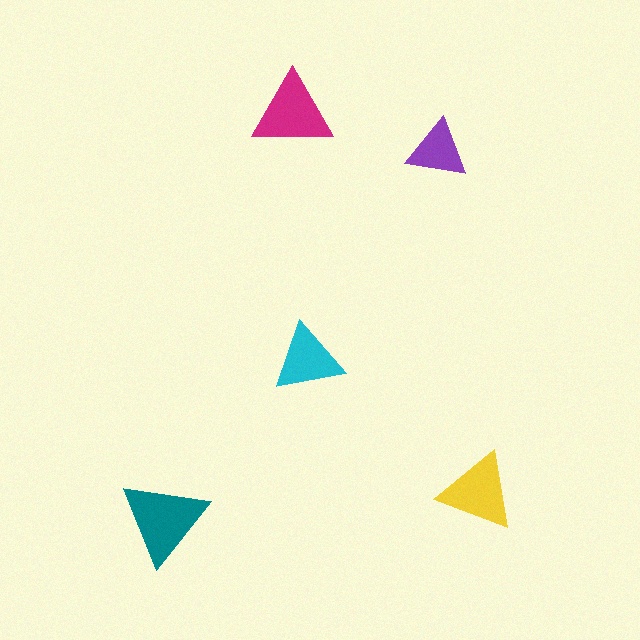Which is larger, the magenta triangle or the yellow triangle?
The magenta one.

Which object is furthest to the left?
The teal triangle is leftmost.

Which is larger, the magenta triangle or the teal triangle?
The teal one.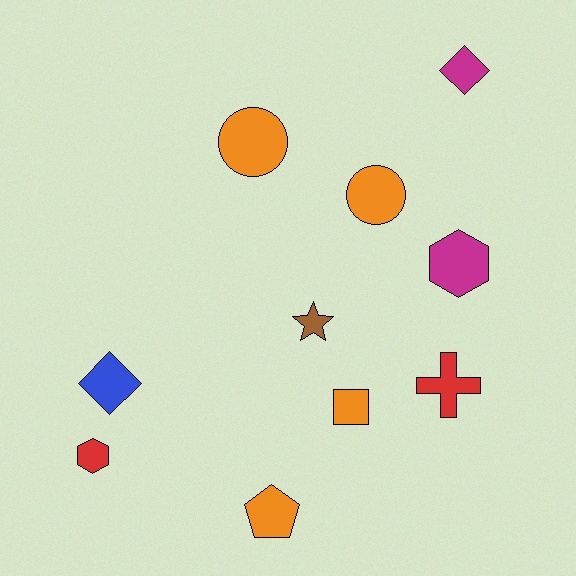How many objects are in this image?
There are 10 objects.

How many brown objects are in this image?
There is 1 brown object.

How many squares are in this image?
There is 1 square.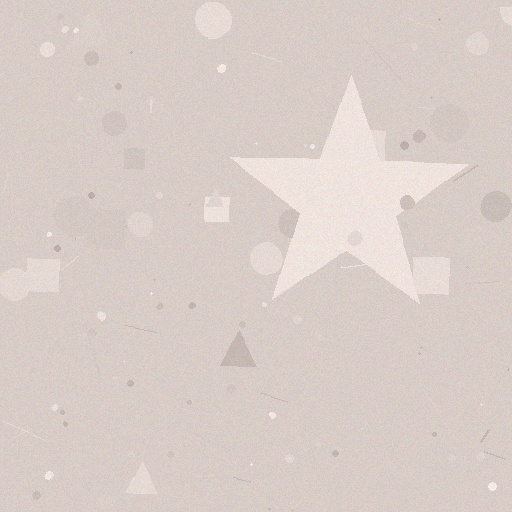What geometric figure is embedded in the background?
A star is embedded in the background.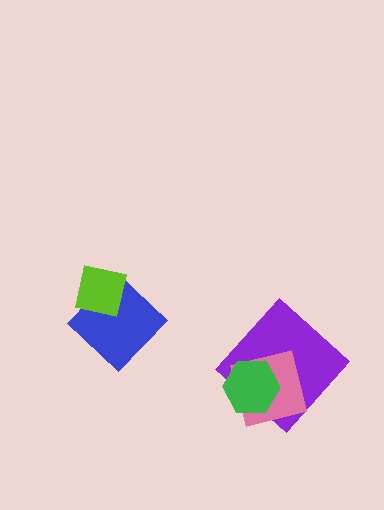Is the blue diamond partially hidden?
Yes, it is partially covered by another shape.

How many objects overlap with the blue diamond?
1 object overlaps with the blue diamond.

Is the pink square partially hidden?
Yes, it is partially covered by another shape.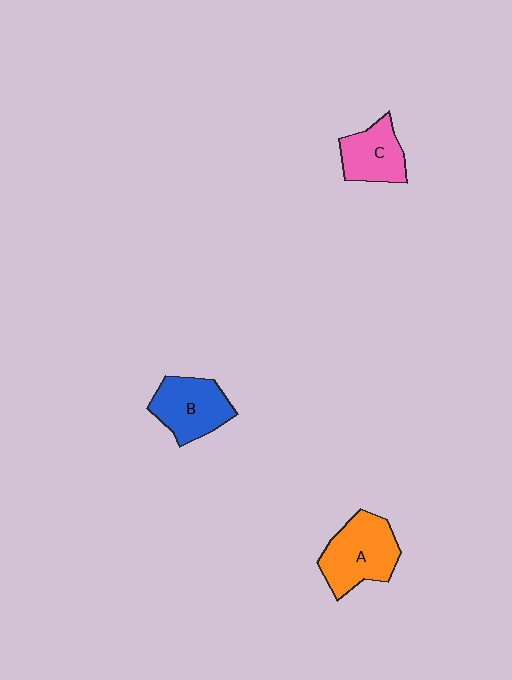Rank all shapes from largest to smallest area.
From largest to smallest: A (orange), B (blue), C (pink).